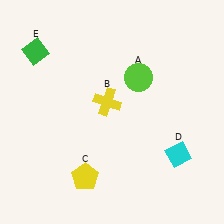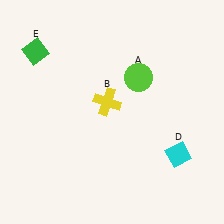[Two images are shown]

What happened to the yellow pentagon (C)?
The yellow pentagon (C) was removed in Image 2. It was in the bottom-left area of Image 1.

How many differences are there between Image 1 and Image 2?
There is 1 difference between the two images.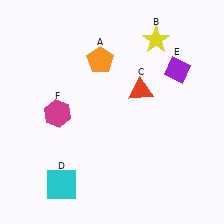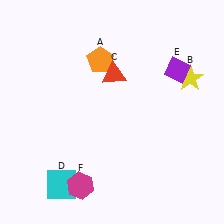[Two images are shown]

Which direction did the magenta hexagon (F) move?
The magenta hexagon (F) moved down.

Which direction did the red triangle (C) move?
The red triangle (C) moved left.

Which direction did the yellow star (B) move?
The yellow star (B) moved down.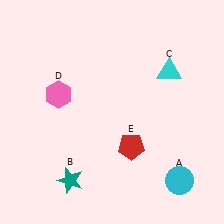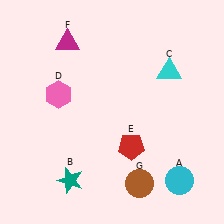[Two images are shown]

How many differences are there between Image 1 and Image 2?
There are 2 differences between the two images.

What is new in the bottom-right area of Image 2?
A brown circle (G) was added in the bottom-right area of Image 2.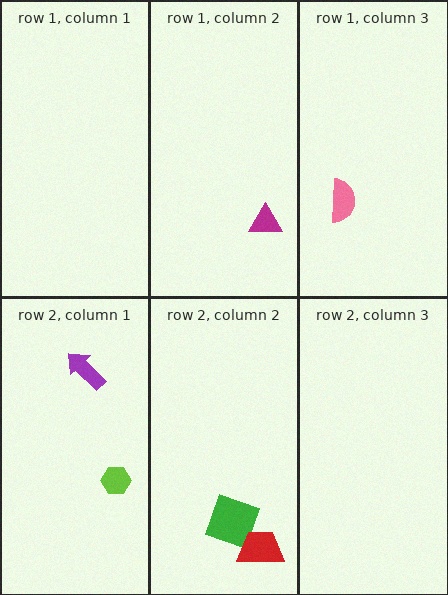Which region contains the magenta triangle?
The row 1, column 2 region.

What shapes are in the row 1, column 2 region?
The magenta triangle.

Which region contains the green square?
The row 2, column 2 region.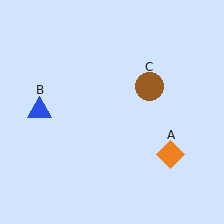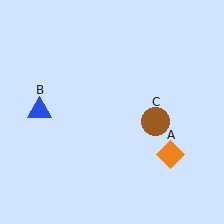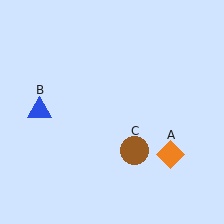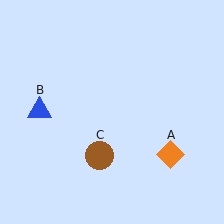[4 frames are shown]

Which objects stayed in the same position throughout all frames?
Orange diamond (object A) and blue triangle (object B) remained stationary.